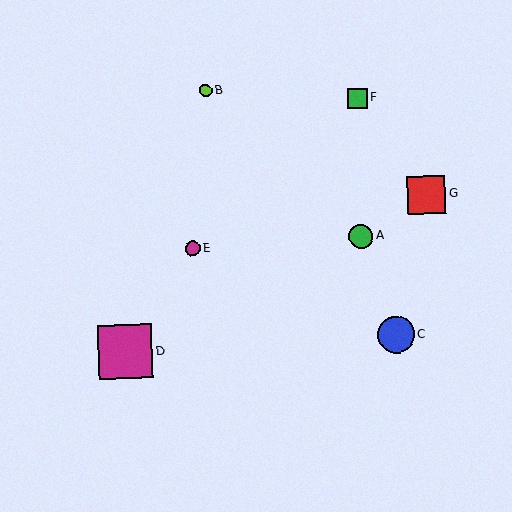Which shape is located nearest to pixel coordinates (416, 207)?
The red square (labeled G) at (427, 195) is nearest to that location.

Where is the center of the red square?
The center of the red square is at (427, 195).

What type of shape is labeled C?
Shape C is a blue circle.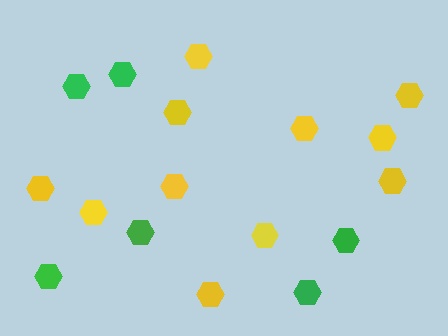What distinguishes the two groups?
There are 2 groups: one group of yellow hexagons (11) and one group of green hexagons (6).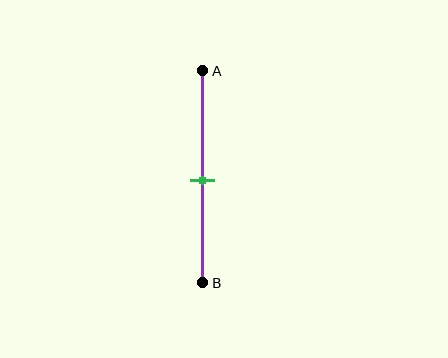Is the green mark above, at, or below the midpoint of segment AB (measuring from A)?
The green mark is approximately at the midpoint of segment AB.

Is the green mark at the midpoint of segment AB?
Yes, the mark is approximately at the midpoint.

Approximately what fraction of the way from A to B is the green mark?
The green mark is approximately 50% of the way from A to B.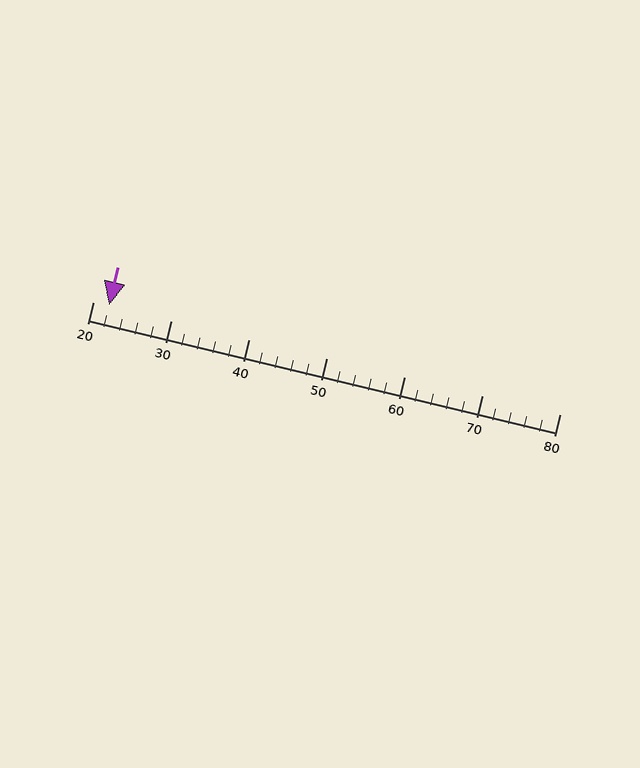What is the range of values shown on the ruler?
The ruler shows values from 20 to 80.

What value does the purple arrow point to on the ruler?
The purple arrow points to approximately 22.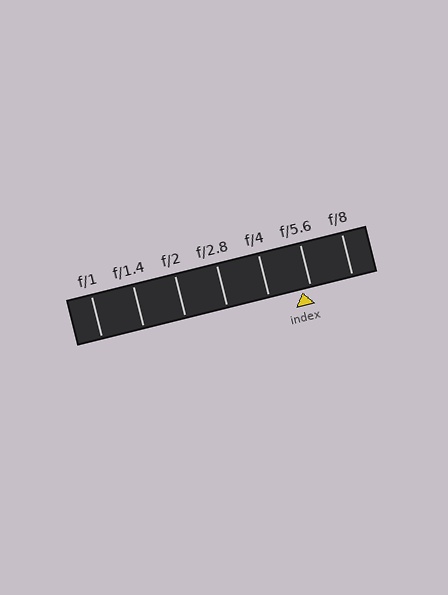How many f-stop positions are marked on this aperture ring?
There are 7 f-stop positions marked.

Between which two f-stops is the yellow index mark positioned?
The index mark is between f/4 and f/5.6.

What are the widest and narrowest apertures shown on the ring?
The widest aperture shown is f/1 and the narrowest is f/8.